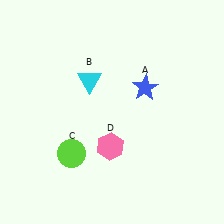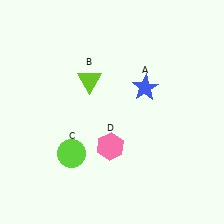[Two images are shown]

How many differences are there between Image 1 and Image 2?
There is 1 difference between the two images.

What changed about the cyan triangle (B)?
In Image 1, B is cyan. In Image 2, it changed to lime.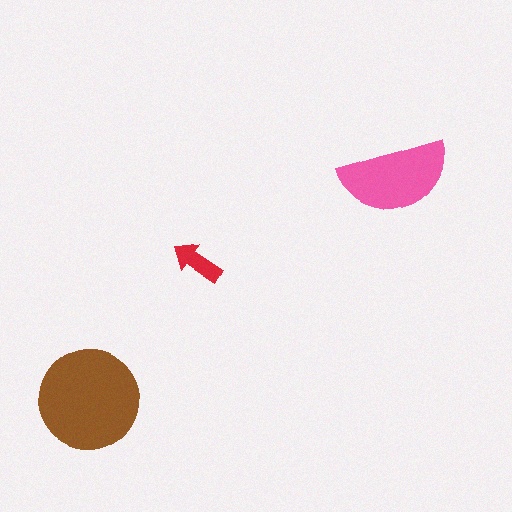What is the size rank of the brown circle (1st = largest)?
1st.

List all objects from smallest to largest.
The red arrow, the pink semicircle, the brown circle.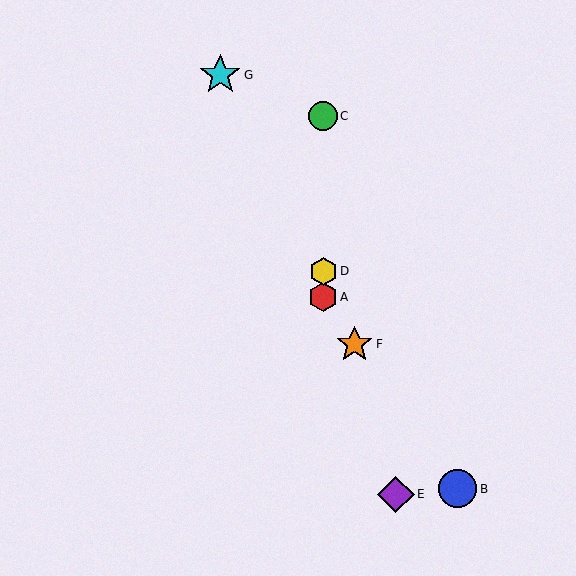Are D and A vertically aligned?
Yes, both are at x≈323.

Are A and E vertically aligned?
No, A is at x≈323 and E is at x≈396.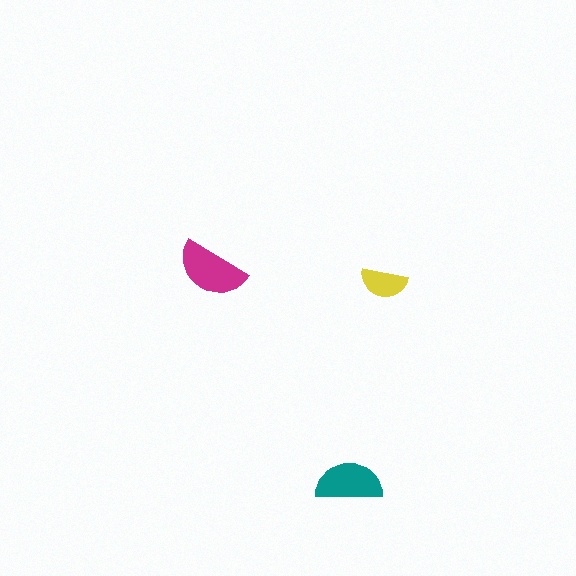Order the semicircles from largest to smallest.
the magenta one, the teal one, the yellow one.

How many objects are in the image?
There are 3 objects in the image.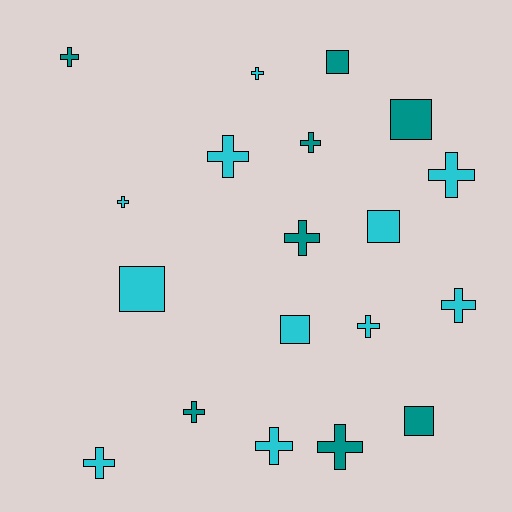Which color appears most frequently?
Cyan, with 11 objects.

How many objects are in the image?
There are 19 objects.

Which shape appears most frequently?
Cross, with 13 objects.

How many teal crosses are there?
There are 5 teal crosses.